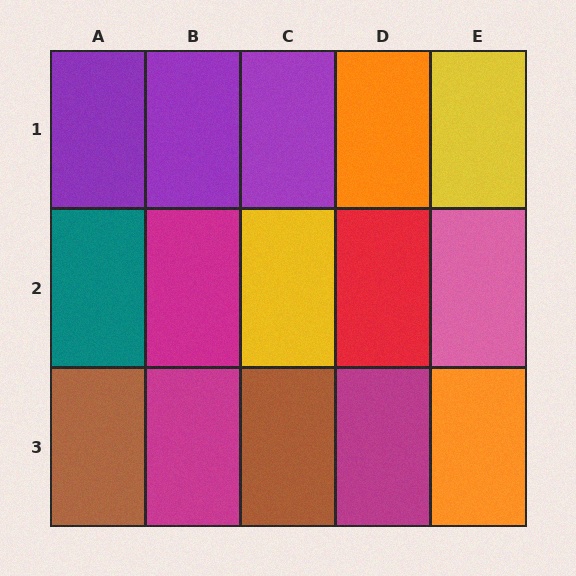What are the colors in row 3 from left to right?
Brown, magenta, brown, magenta, orange.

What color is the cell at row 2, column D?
Red.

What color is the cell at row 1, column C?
Purple.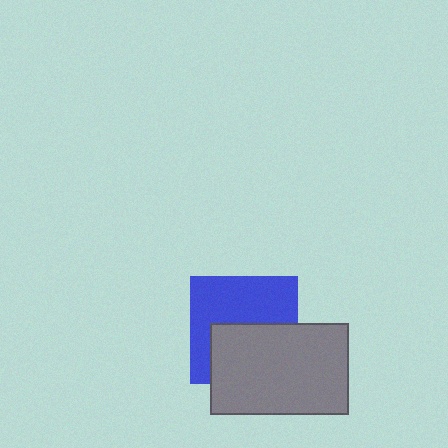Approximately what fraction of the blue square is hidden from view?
Roughly 45% of the blue square is hidden behind the gray rectangle.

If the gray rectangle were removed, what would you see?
You would see the complete blue square.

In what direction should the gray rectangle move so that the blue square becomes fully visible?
The gray rectangle should move down. That is the shortest direction to clear the overlap and leave the blue square fully visible.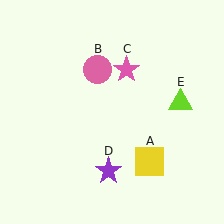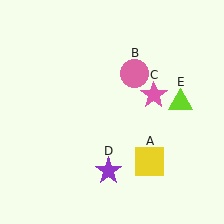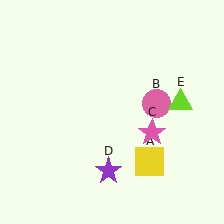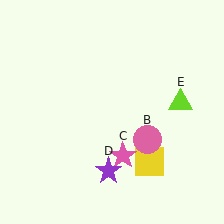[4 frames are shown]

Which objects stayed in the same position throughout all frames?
Yellow square (object A) and purple star (object D) and lime triangle (object E) remained stationary.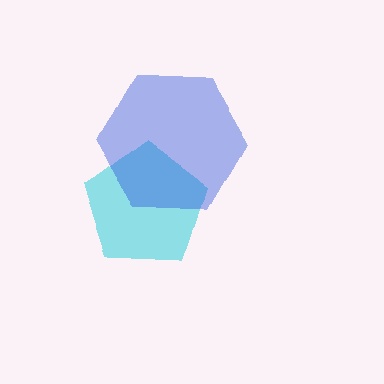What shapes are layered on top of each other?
The layered shapes are: a cyan pentagon, a blue hexagon.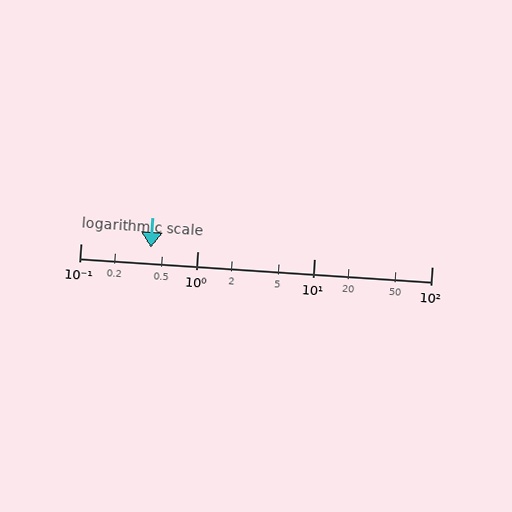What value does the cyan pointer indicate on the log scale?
The pointer indicates approximately 0.4.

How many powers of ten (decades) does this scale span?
The scale spans 3 decades, from 0.1 to 100.